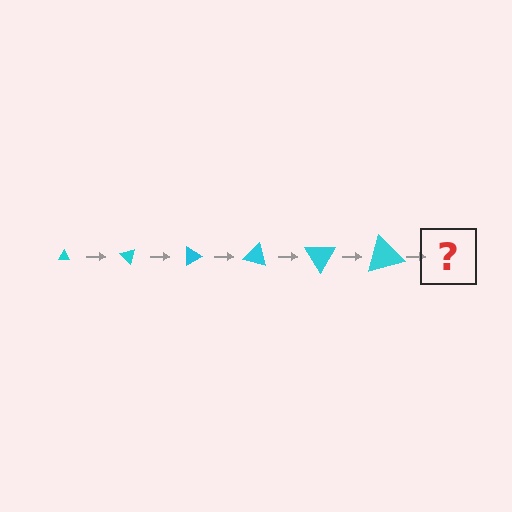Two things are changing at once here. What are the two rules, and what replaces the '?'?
The two rules are that the triangle grows larger each step and it rotates 45 degrees each step. The '?' should be a triangle, larger than the previous one and rotated 270 degrees from the start.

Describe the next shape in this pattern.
It should be a triangle, larger than the previous one and rotated 270 degrees from the start.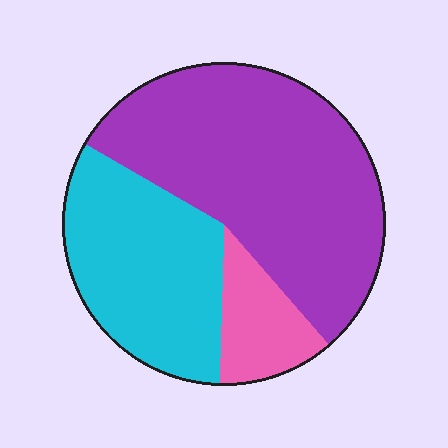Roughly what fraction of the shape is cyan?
Cyan covers 33% of the shape.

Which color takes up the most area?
Purple, at roughly 55%.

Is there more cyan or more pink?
Cyan.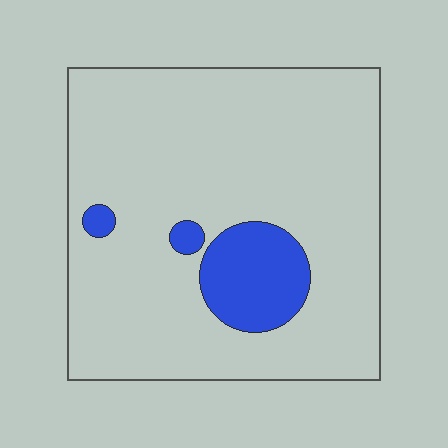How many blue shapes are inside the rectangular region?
3.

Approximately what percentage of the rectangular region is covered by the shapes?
Approximately 10%.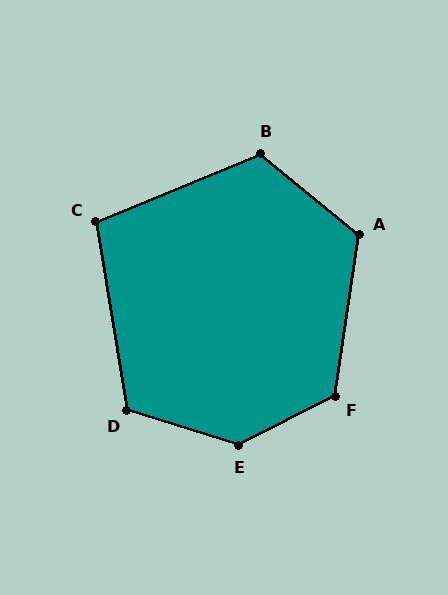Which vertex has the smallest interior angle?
C, at approximately 103 degrees.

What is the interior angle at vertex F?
Approximately 125 degrees (obtuse).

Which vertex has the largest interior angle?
E, at approximately 136 degrees.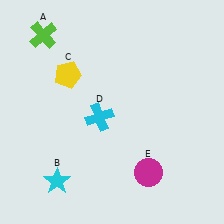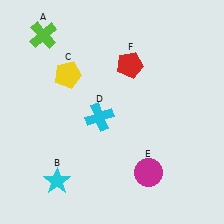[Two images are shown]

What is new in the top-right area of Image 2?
A red pentagon (F) was added in the top-right area of Image 2.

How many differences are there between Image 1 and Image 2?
There is 1 difference between the two images.